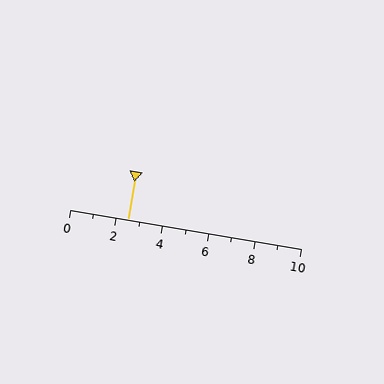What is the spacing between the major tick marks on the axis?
The major ticks are spaced 2 apart.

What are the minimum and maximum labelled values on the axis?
The axis runs from 0 to 10.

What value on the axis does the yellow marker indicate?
The marker indicates approximately 2.5.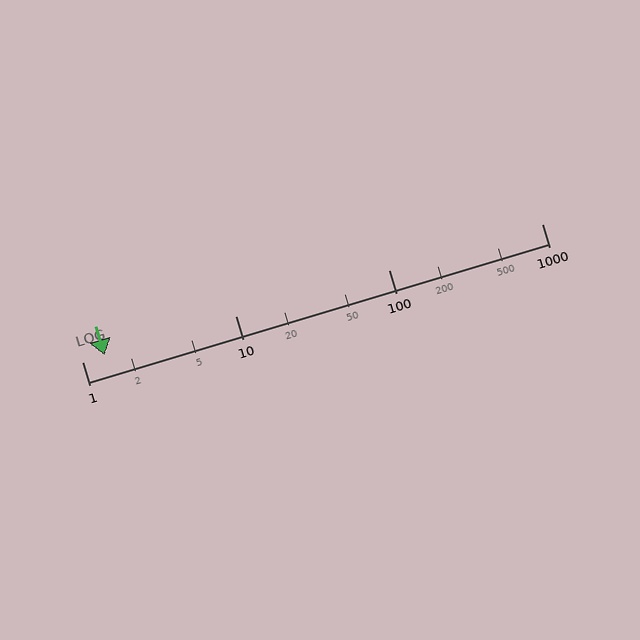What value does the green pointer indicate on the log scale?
The pointer indicates approximately 1.4.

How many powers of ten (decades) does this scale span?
The scale spans 3 decades, from 1 to 1000.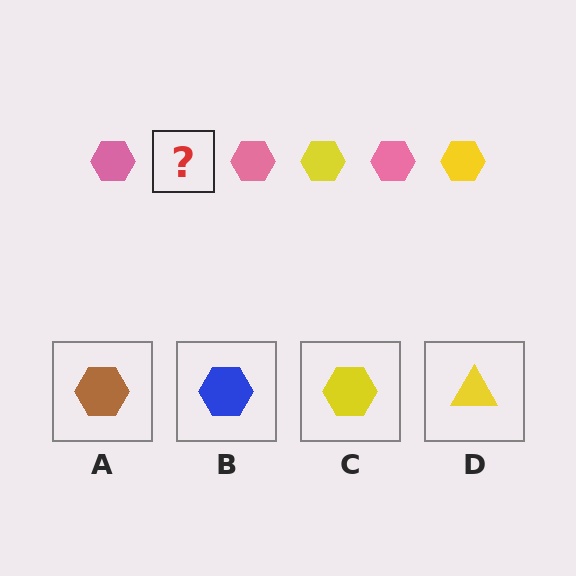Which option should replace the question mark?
Option C.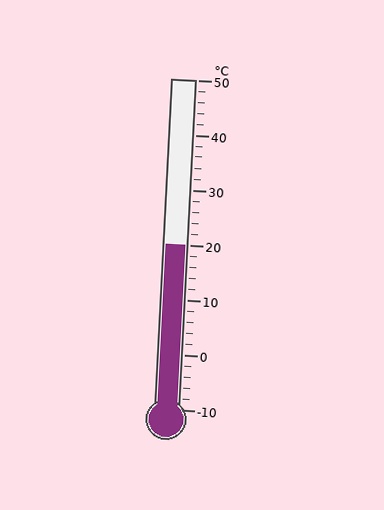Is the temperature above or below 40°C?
The temperature is below 40°C.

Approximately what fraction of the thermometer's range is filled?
The thermometer is filled to approximately 50% of its range.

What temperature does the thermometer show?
The thermometer shows approximately 20°C.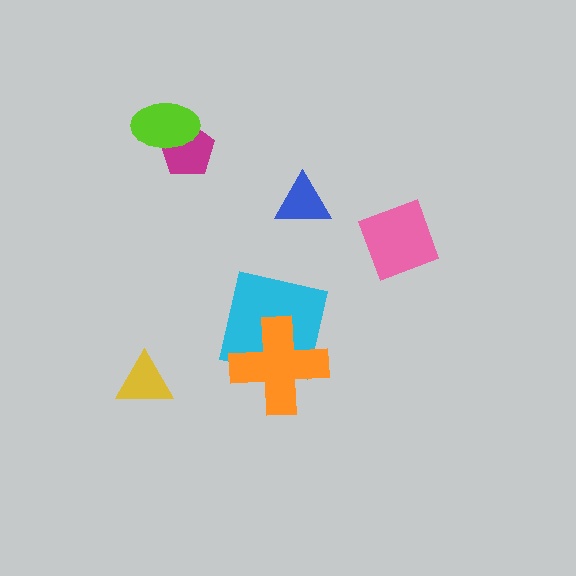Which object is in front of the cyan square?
The orange cross is in front of the cyan square.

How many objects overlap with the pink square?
0 objects overlap with the pink square.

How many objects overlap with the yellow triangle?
0 objects overlap with the yellow triangle.